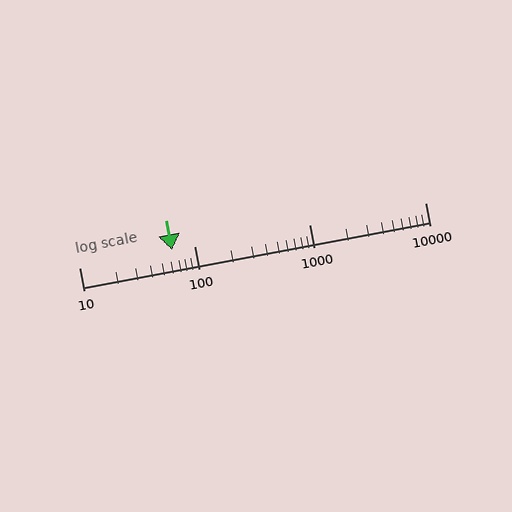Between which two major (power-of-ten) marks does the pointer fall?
The pointer is between 10 and 100.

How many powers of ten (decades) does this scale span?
The scale spans 3 decades, from 10 to 10000.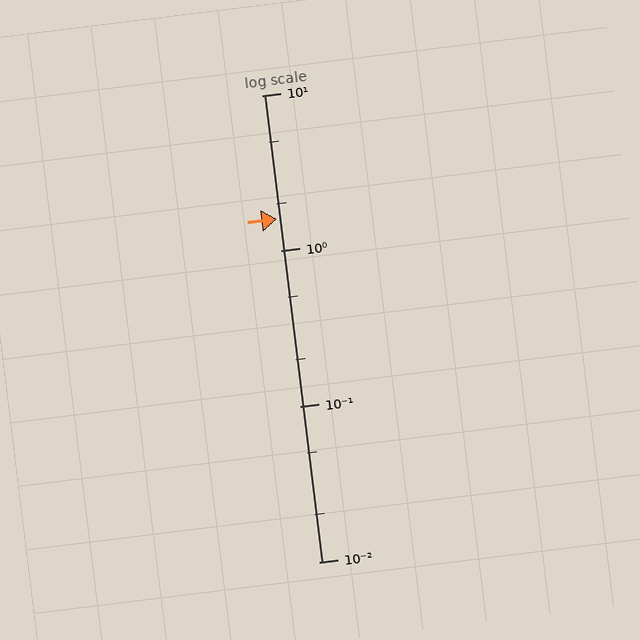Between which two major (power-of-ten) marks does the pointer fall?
The pointer is between 1 and 10.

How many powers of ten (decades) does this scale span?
The scale spans 3 decades, from 0.01 to 10.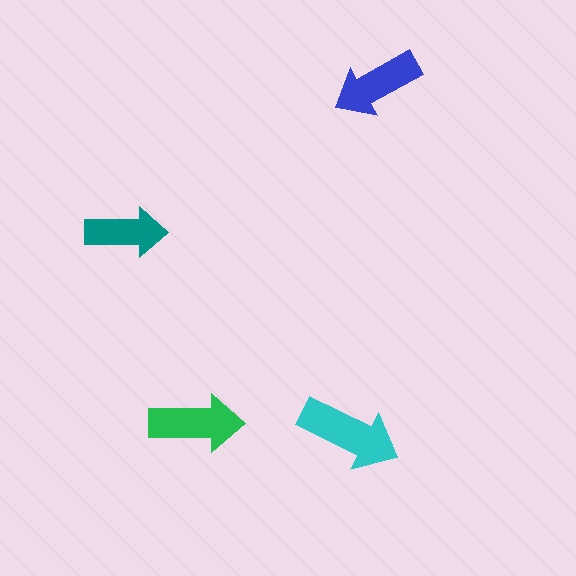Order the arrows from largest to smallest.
the cyan one, the green one, the blue one, the teal one.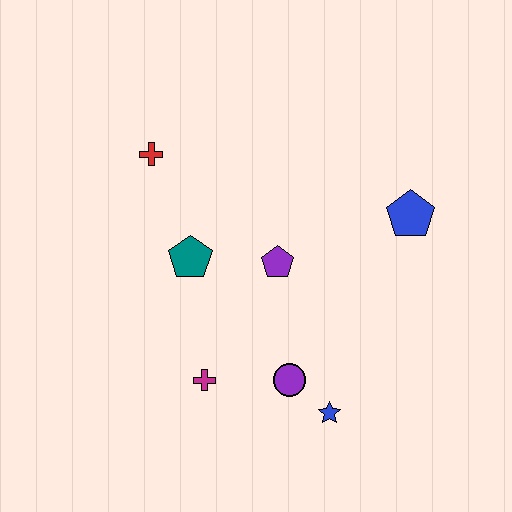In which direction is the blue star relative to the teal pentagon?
The blue star is below the teal pentagon.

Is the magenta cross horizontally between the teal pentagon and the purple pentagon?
Yes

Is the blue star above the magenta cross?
No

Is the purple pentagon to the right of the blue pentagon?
No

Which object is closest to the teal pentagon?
The purple pentagon is closest to the teal pentagon.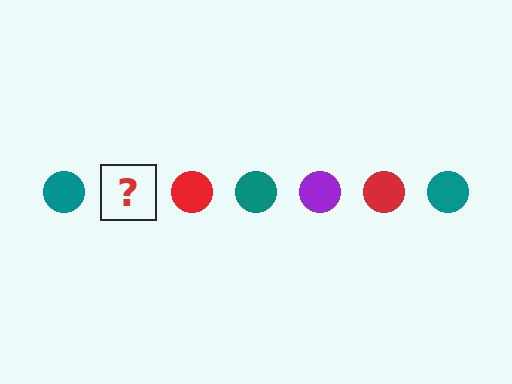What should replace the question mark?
The question mark should be replaced with a purple circle.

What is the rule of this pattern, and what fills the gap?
The rule is that the pattern cycles through teal, purple, red circles. The gap should be filled with a purple circle.